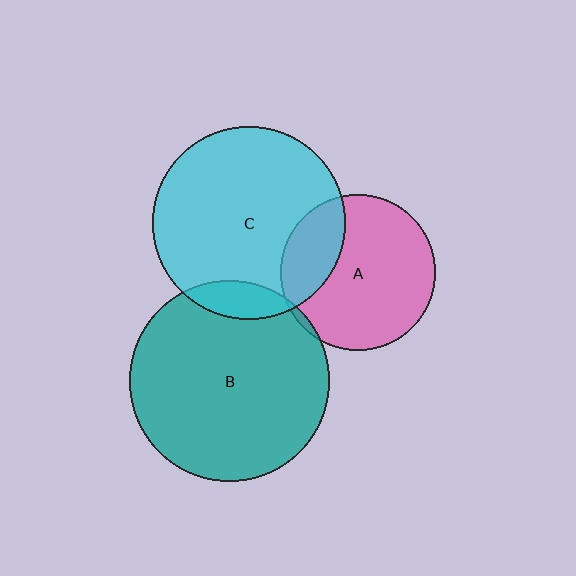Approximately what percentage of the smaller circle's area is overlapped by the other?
Approximately 5%.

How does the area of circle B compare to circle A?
Approximately 1.7 times.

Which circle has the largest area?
Circle B (teal).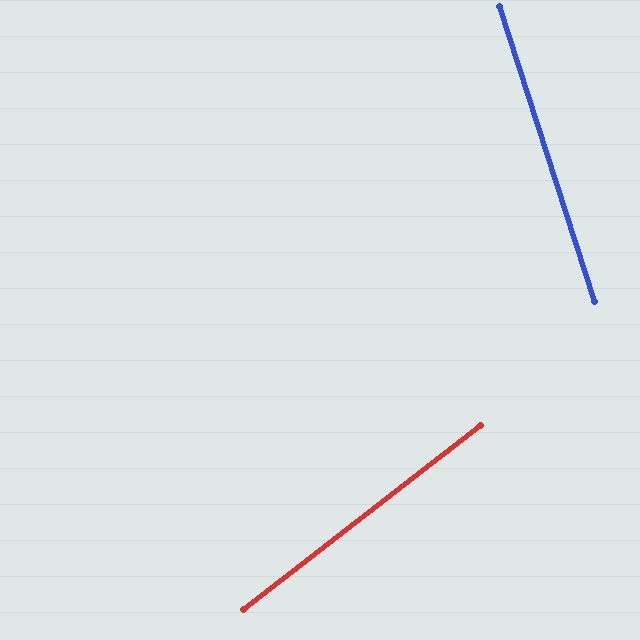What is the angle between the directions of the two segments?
Approximately 70 degrees.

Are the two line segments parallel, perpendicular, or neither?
Neither parallel nor perpendicular — they differ by about 70°.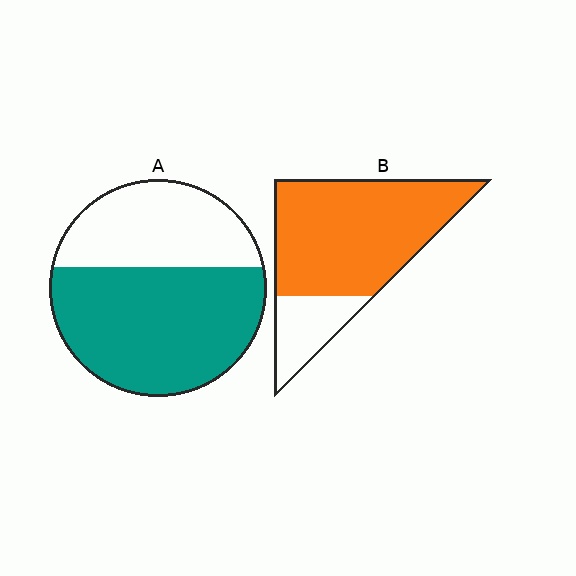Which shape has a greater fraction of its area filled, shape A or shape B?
Shape B.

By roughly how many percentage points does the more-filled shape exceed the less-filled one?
By roughly 15 percentage points (B over A).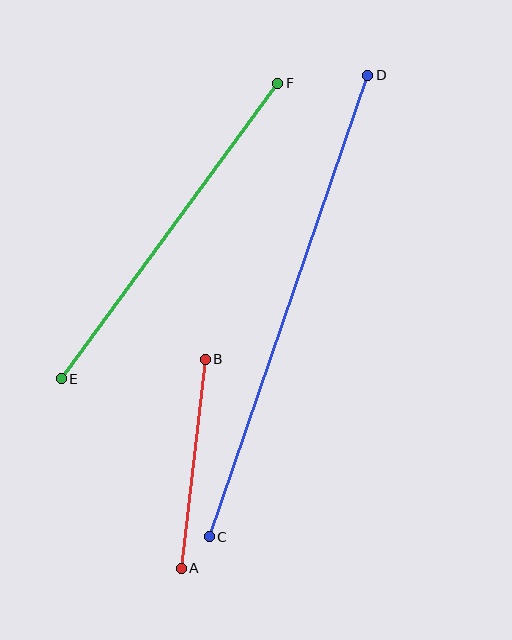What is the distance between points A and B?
The distance is approximately 210 pixels.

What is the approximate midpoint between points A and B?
The midpoint is at approximately (193, 464) pixels.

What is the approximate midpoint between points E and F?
The midpoint is at approximately (170, 231) pixels.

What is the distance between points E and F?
The distance is approximately 367 pixels.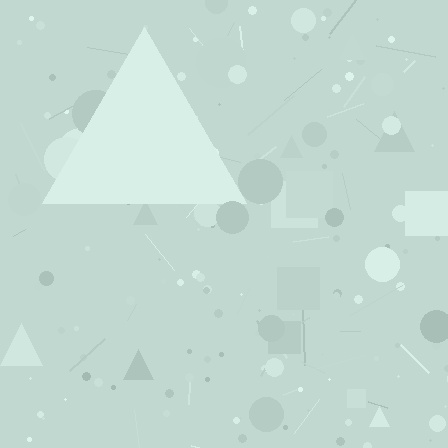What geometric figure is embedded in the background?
A triangle is embedded in the background.